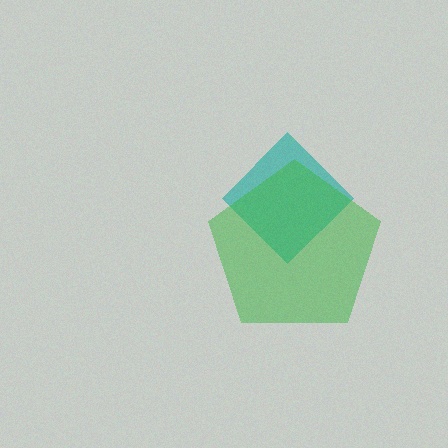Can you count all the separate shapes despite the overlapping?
Yes, there are 2 separate shapes.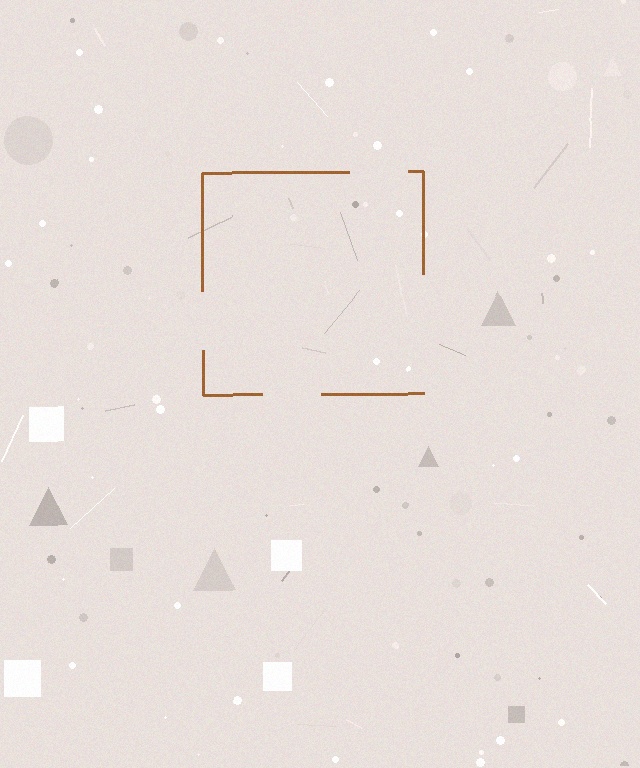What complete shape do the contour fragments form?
The contour fragments form a square.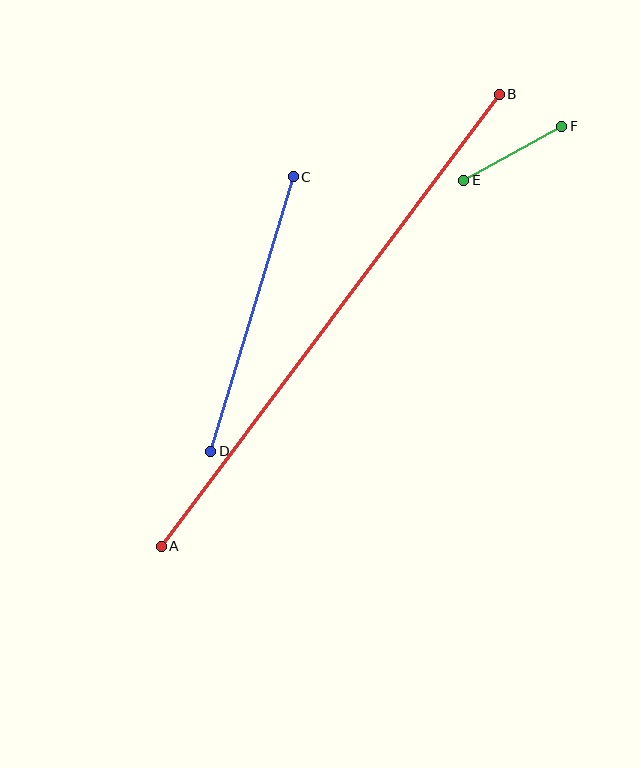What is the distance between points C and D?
The distance is approximately 287 pixels.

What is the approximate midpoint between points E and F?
The midpoint is at approximately (513, 153) pixels.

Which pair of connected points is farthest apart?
Points A and B are farthest apart.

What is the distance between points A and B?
The distance is approximately 564 pixels.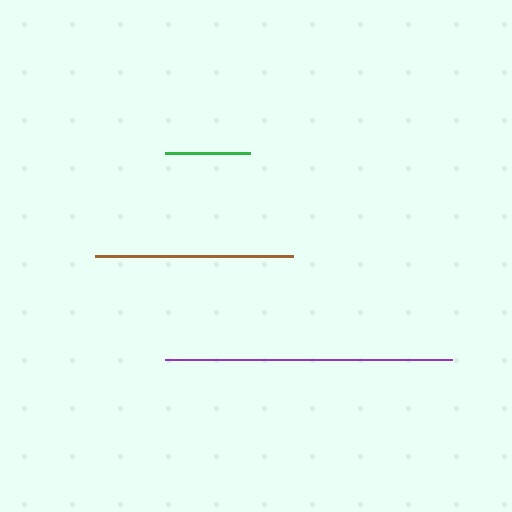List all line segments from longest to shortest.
From longest to shortest: purple, brown, green.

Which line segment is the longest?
The purple line is the longest at approximately 288 pixels.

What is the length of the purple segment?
The purple segment is approximately 288 pixels long.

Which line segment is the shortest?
The green line is the shortest at approximately 85 pixels.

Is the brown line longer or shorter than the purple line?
The purple line is longer than the brown line.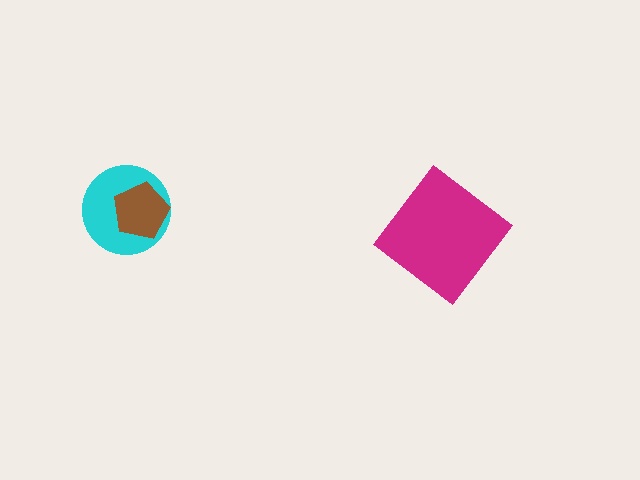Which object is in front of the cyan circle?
The brown pentagon is in front of the cyan circle.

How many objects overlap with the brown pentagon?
1 object overlaps with the brown pentagon.